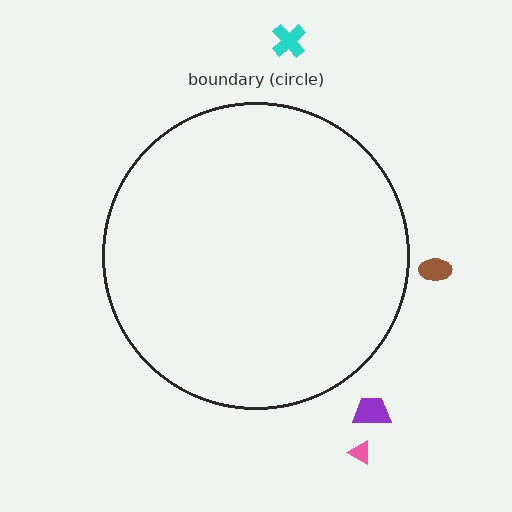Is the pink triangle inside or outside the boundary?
Outside.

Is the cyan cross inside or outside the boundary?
Outside.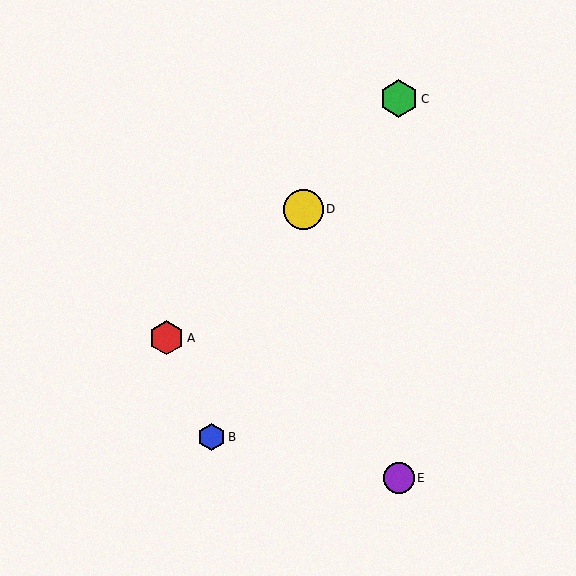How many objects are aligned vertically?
2 objects (C, E) are aligned vertically.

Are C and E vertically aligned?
Yes, both are at x≈399.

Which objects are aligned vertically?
Objects C, E are aligned vertically.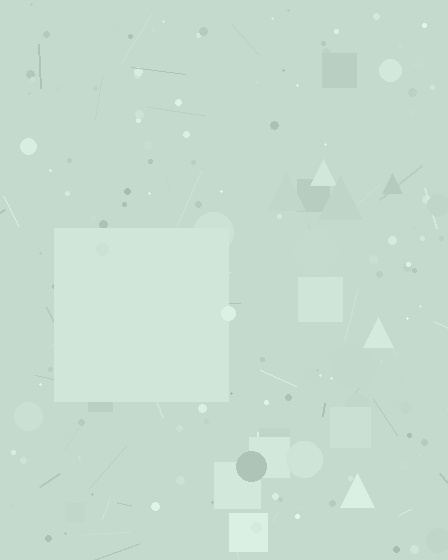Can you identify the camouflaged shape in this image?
The camouflaged shape is a square.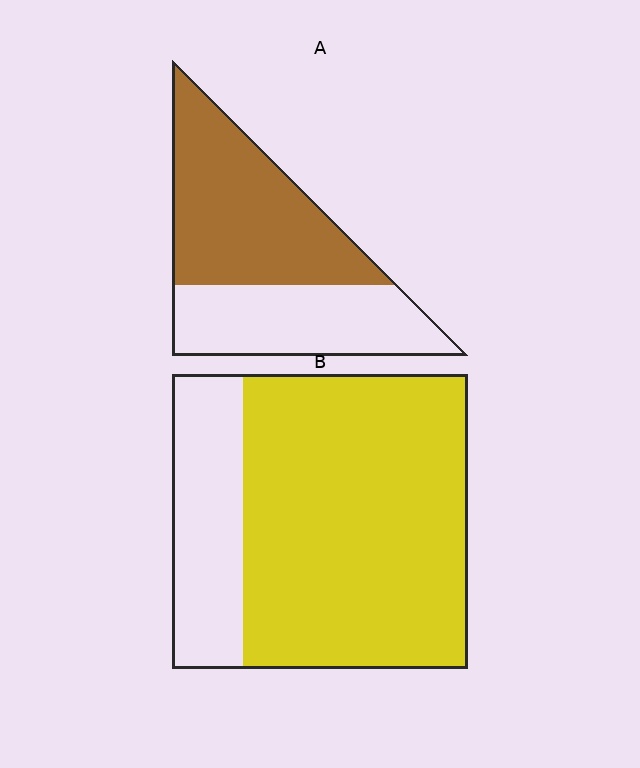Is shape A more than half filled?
Yes.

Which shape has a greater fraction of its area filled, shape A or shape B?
Shape B.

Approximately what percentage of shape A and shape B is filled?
A is approximately 60% and B is approximately 75%.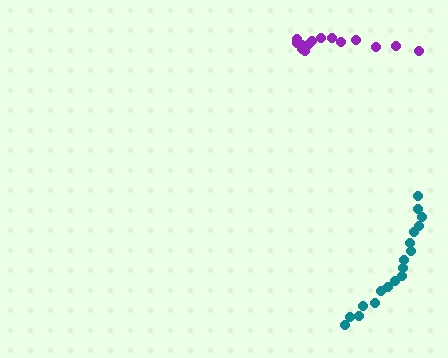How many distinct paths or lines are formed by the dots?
There are 2 distinct paths.